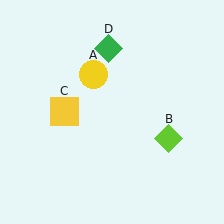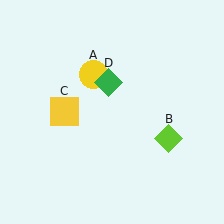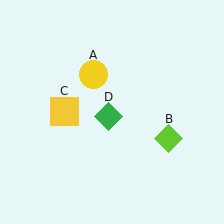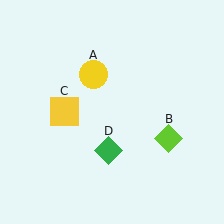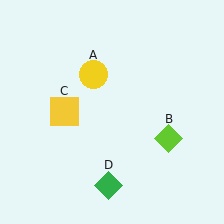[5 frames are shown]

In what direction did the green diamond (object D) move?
The green diamond (object D) moved down.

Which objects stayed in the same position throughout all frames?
Yellow circle (object A) and lime diamond (object B) and yellow square (object C) remained stationary.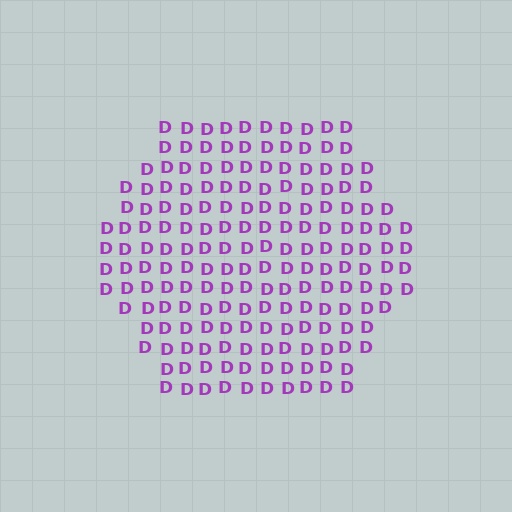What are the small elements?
The small elements are letter D's.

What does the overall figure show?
The overall figure shows a hexagon.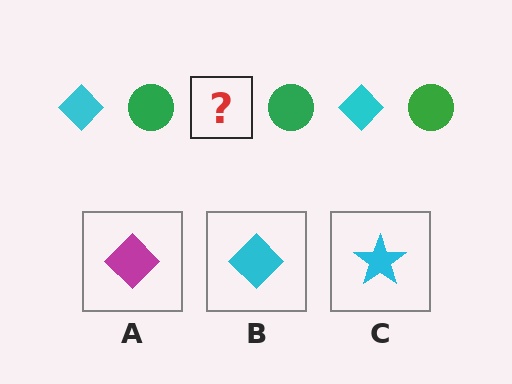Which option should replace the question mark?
Option B.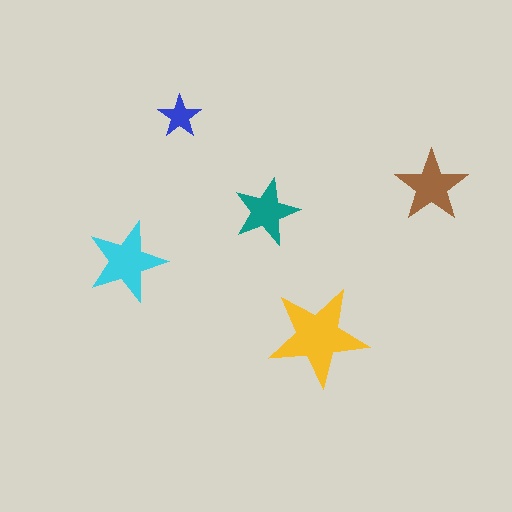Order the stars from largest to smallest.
the yellow one, the cyan one, the brown one, the teal one, the blue one.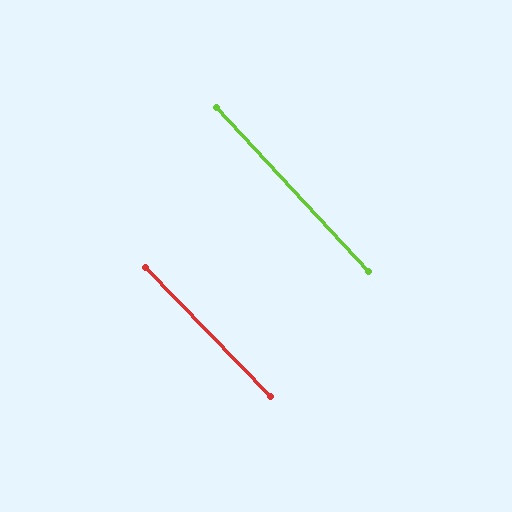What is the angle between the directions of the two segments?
Approximately 1 degree.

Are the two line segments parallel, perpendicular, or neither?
Parallel — their directions differ by only 1.0°.